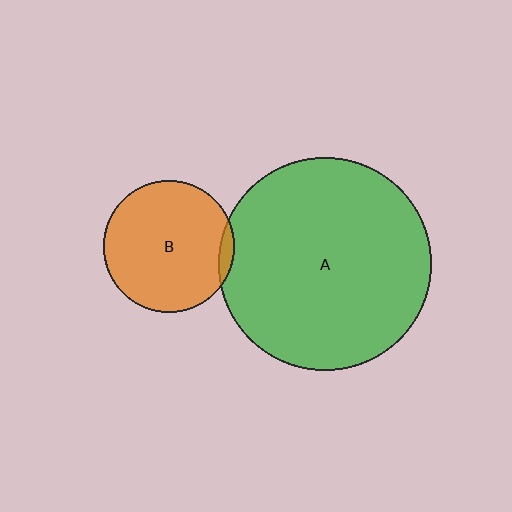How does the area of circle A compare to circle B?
Approximately 2.6 times.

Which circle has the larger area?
Circle A (green).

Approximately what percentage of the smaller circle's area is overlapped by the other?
Approximately 5%.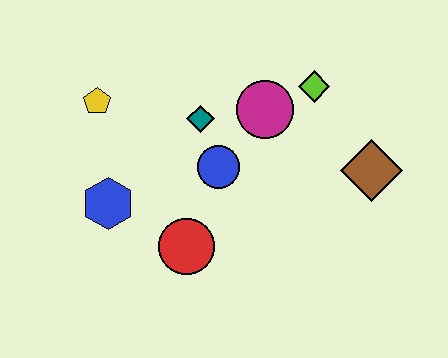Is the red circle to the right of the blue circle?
No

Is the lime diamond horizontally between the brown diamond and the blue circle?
Yes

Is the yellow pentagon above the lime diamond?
No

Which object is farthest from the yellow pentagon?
The brown diamond is farthest from the yellow pentagon.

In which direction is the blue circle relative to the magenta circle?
The blue circle is below the magenta circle.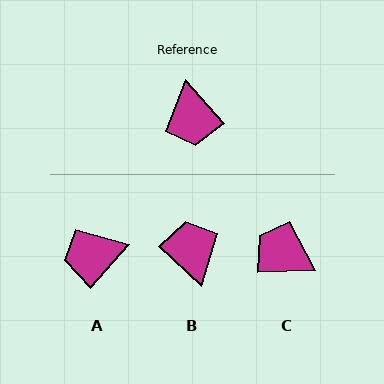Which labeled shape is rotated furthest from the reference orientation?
B, about 175 degrees away.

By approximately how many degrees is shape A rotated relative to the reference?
Approximately 84 degrees clockwise.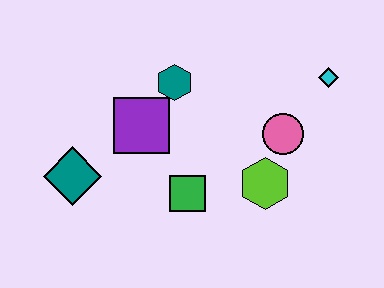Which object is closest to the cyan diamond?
The pink circle is closest to the cyan diamond.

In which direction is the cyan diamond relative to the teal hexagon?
The cyan diamond is to the right of the teal hexagon.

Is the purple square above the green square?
Yes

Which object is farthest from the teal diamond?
The cyan diamond is farthest from the teal diamond.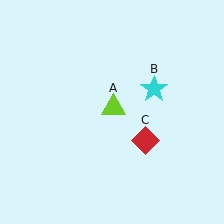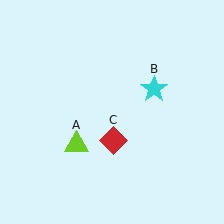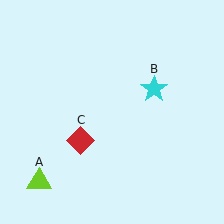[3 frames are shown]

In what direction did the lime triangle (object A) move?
The lime triangle (object A) moved down and to the left.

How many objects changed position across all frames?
2 objects changed position: lime triangle (object A), red diamond (object C).